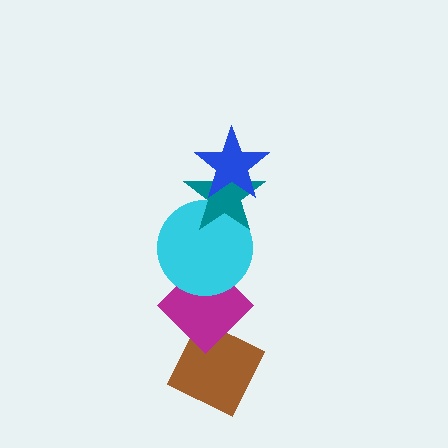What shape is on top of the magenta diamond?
The cyan circle is on top of the magenta diamond.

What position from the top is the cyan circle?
The cyan circle is 3rd from the top.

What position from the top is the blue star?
The blue star is 1st from the top.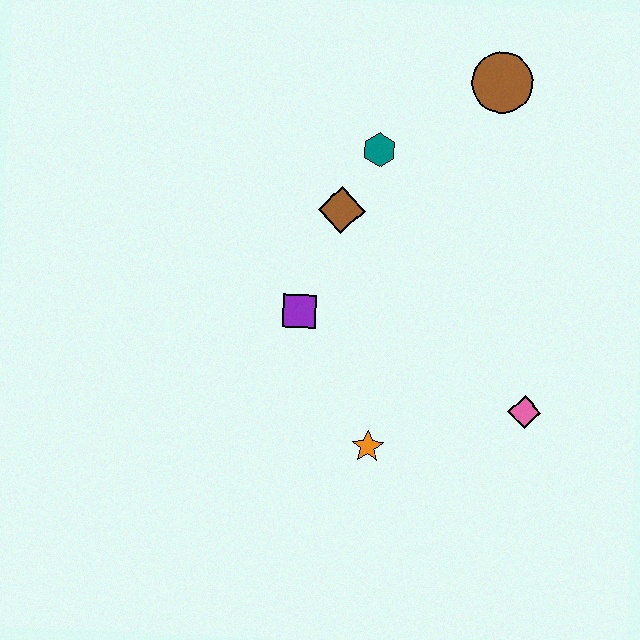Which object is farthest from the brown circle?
The orange star is farthest from the brown circle.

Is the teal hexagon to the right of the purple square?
Yes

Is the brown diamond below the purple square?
No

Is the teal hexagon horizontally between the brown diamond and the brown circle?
Yes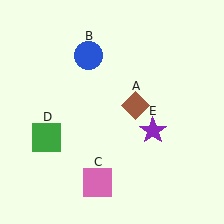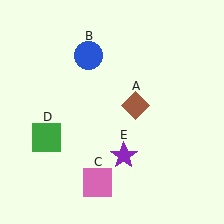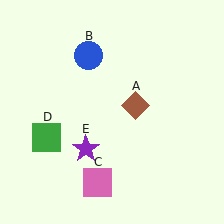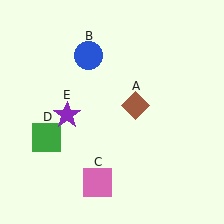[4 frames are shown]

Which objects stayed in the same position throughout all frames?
Brown diamond (object A) and blue circle (object B) and pink square (object C) and green square (object D) remained stationary.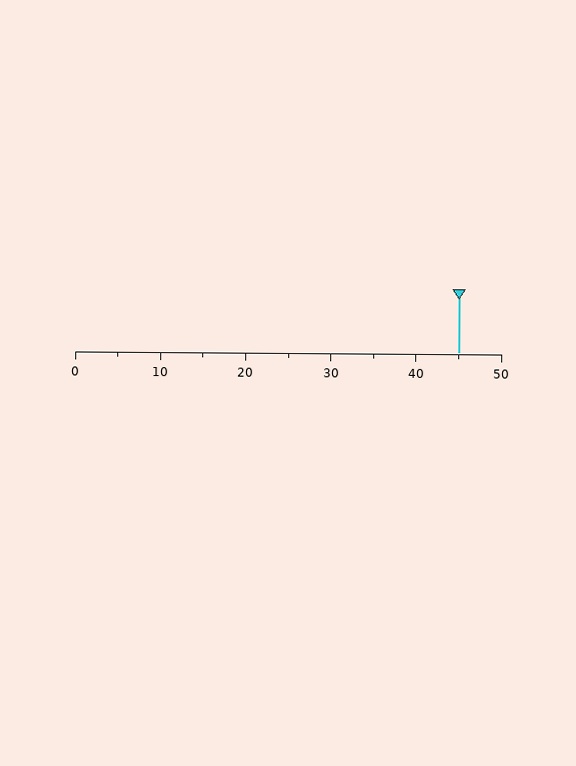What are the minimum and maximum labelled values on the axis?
The axis runs from 0 to 50.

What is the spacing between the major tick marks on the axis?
The major ticks are spaced 10 apart.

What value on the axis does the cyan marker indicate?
The marker indicates approximately 45.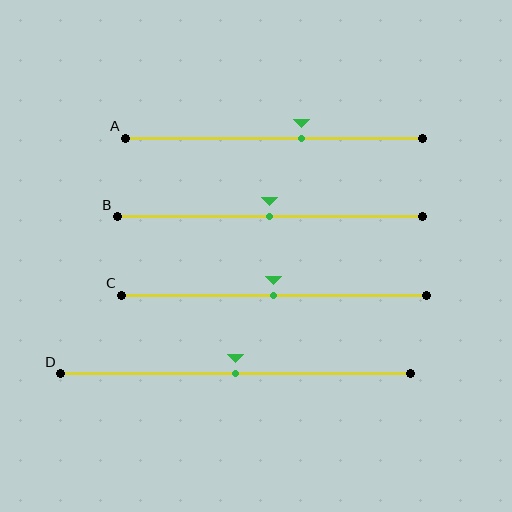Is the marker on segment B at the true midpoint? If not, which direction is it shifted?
Yes, the marker on segment B is at the true midpoint.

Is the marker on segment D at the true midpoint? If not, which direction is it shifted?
Yes, the marker on segment D is at the true midpoint.